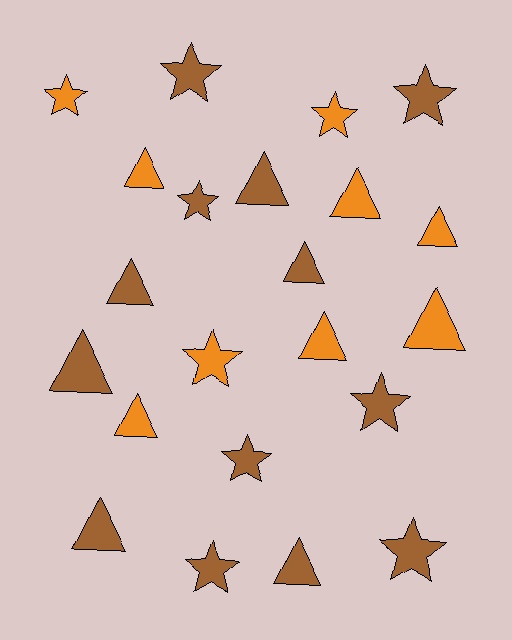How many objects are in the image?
There are 22 objects.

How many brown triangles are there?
There are 6 brown triangles.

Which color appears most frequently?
Brown, with 13 objects.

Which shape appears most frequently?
Triangle, with 12 objects.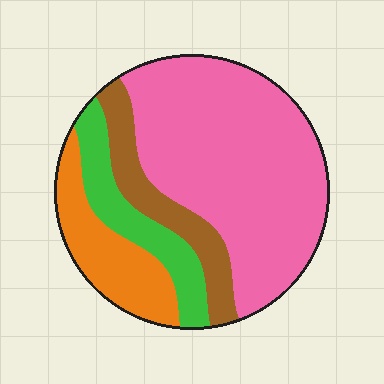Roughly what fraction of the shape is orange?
Orange covers around 15% of the shape.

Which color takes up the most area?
Pink, at roughly 55%.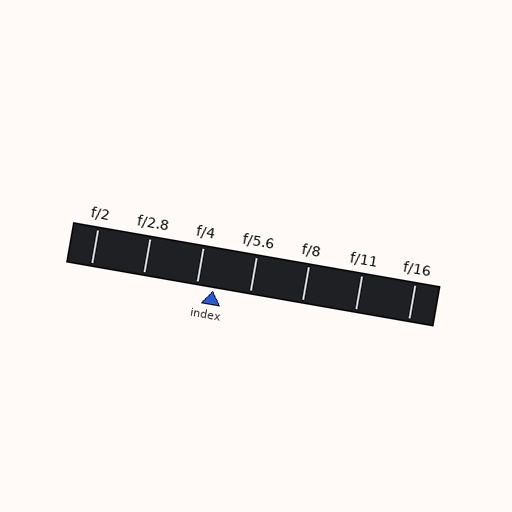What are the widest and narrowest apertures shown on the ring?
The widest aperture shown is f/2 and the narrowest is f/16.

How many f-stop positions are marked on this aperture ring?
There are 7 f-stop positions marked.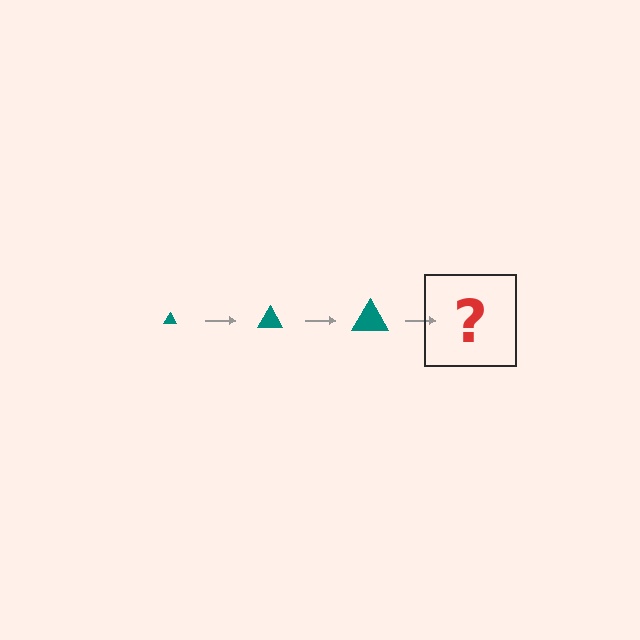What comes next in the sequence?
The next element should be a teal triangle, larger than the previous one.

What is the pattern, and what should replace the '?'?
The pattern is that the triangle gets progressively larger each step. The '?' should be a teal triangle, larger than the previous one.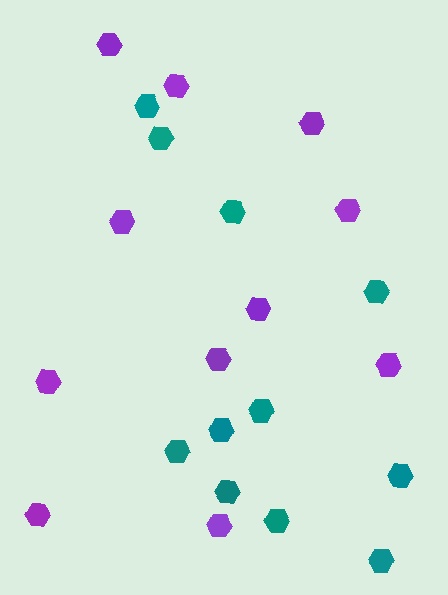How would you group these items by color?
There are 2 groups: one group of purple hexagons (11) and one group of teal hexagons (11).